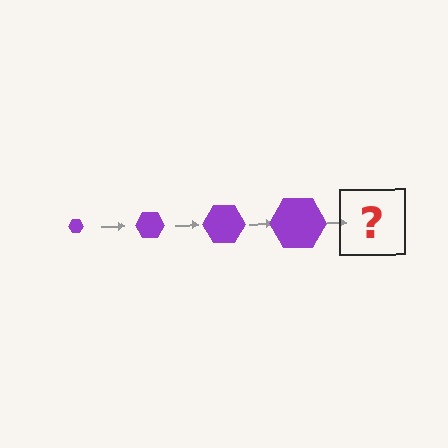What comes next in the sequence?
The next element should be a purple hexagon, larger than the previous one.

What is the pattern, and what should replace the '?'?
The pattern is that the hexagon gets progressively larger each step. The '?' should be a purple hexagon, larger than the previous one.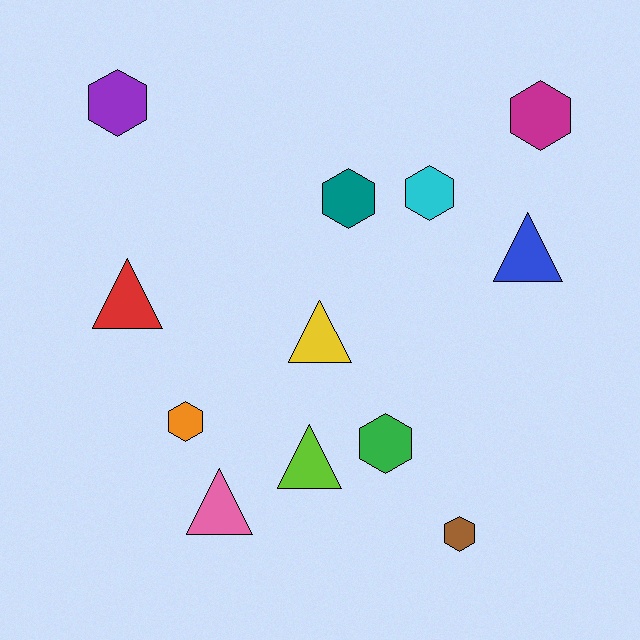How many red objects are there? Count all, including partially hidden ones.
There is 1 red object.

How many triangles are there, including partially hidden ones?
There are 5 triangles.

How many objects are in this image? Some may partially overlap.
There are 12 objects.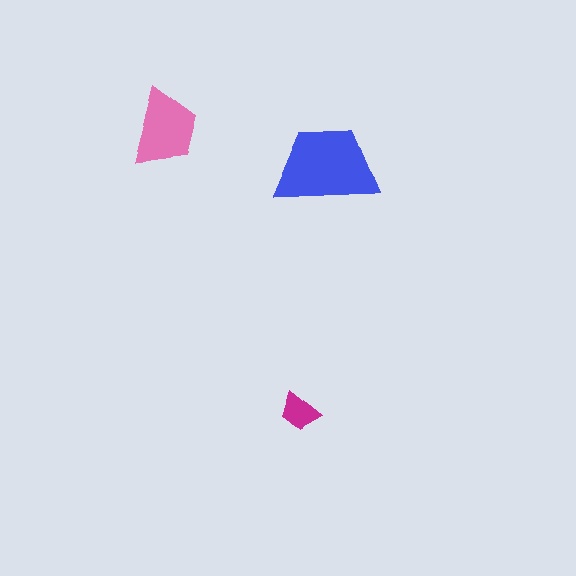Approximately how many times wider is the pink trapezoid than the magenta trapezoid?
About 2 times wider.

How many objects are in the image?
There are 3 objects in the image.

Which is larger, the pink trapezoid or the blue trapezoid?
The blue one.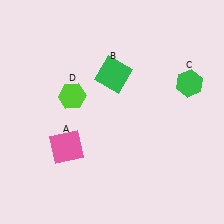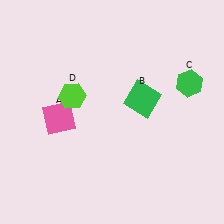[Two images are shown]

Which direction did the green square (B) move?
The green square (B) moved right.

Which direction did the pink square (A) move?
The pink square (A) moved up.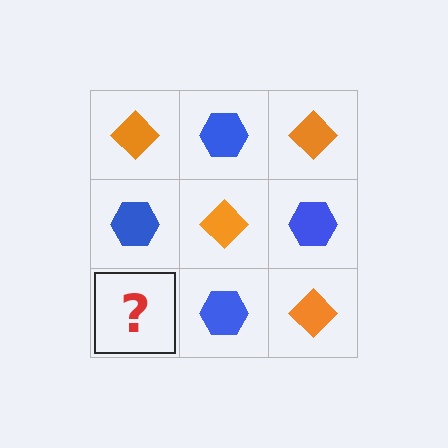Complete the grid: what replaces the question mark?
The question mark should be replaced with an orange diamond.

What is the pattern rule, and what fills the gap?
The rule is that it alternates orange diamond and blue hexagon in a checkerboard pattern. The gap should be filled with an orange diamond.